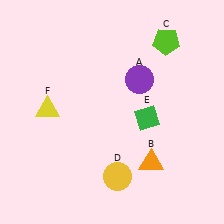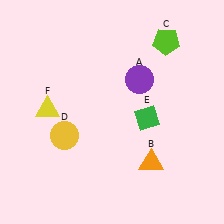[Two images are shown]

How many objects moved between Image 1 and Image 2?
1 object moved between the two images.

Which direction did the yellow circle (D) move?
The yellow circle (D) moved left.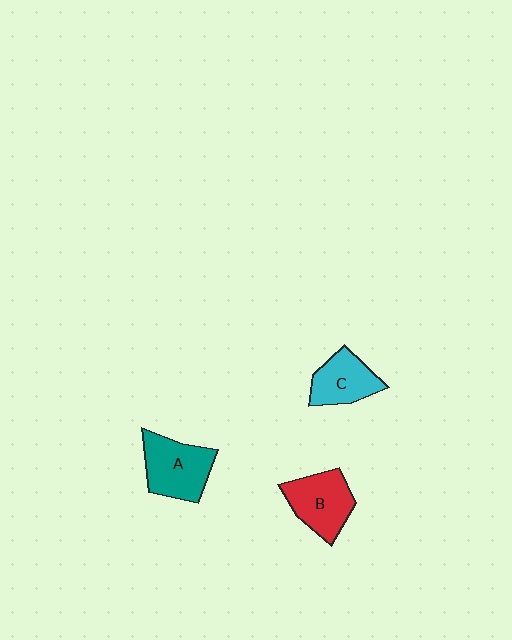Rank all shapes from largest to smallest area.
From largest to smallest: A (teal), B (red), C (cyan).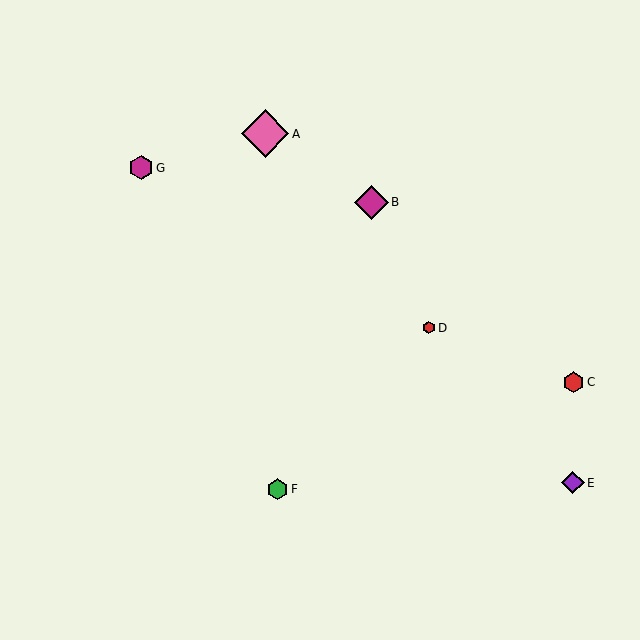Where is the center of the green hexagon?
The center of the green hexagon is at (278, 489).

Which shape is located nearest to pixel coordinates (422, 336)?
The red hexagon (labeled D) at (429, 328) is nearest to that location.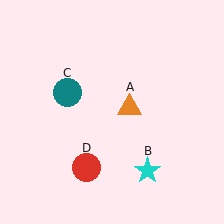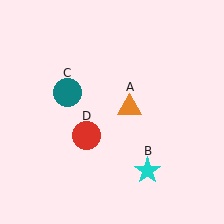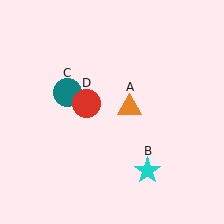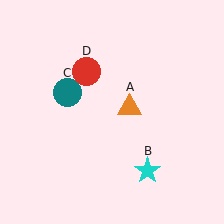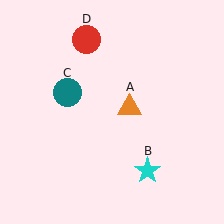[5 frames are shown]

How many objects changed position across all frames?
1 object changed position: red circle (object D).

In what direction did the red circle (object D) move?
The red circle (object D) moved up.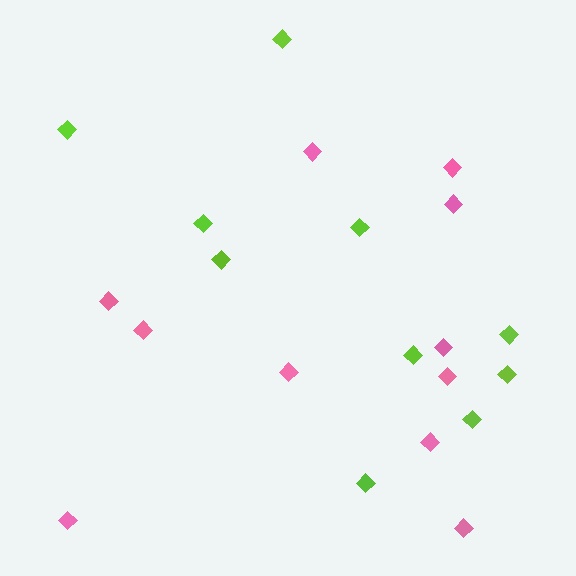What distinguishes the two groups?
There are 2 groups: one group of pink diamonds (11) and one group of lime diamonds (10).